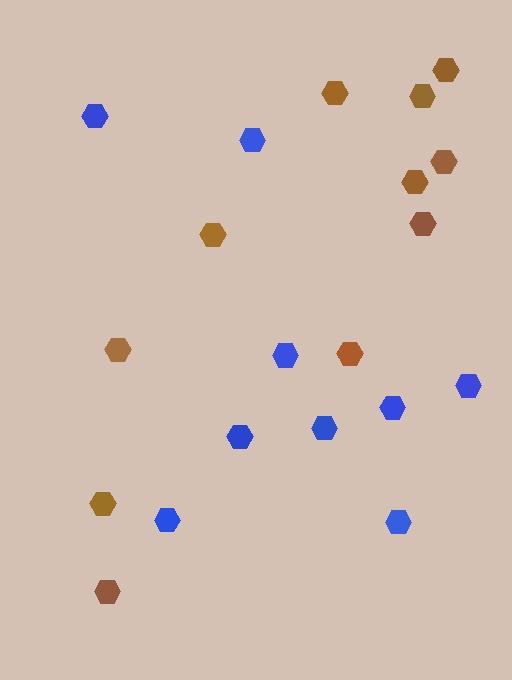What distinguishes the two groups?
There are 2 groups: one group of blue hexagons (9) and one group of brown hexagons (11).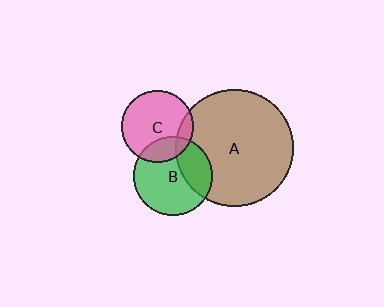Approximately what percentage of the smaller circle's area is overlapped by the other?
Approximately 30%.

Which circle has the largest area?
Circle A (brown).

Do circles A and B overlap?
Yes.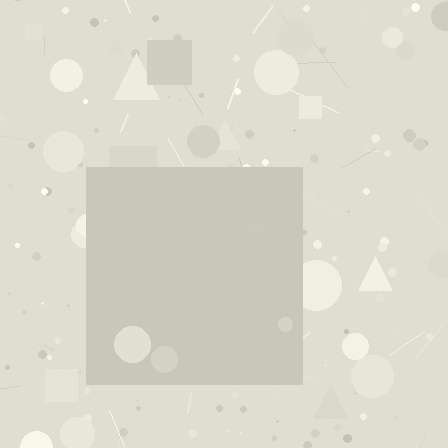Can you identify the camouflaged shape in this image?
The camouflaged shape is a square.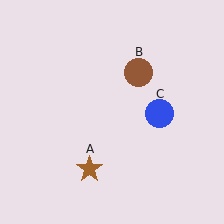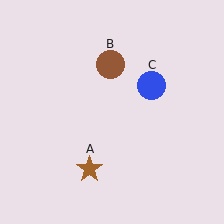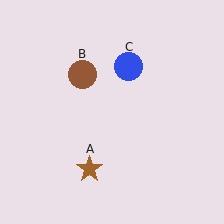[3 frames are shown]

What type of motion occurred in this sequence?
The brown circle (object B), blue circle (object C) rotated counterclockwise around the center of the scene.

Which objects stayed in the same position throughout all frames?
Brown star (object A) remained stationary.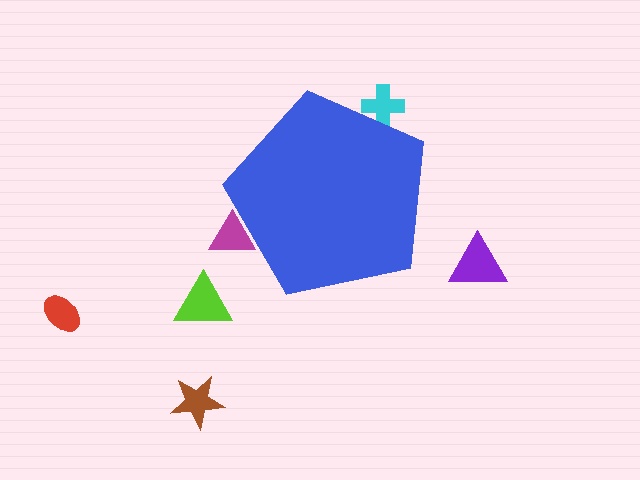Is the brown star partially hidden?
No, the brown star is fully visible.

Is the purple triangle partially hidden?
No, the purple triangle is fully visible.